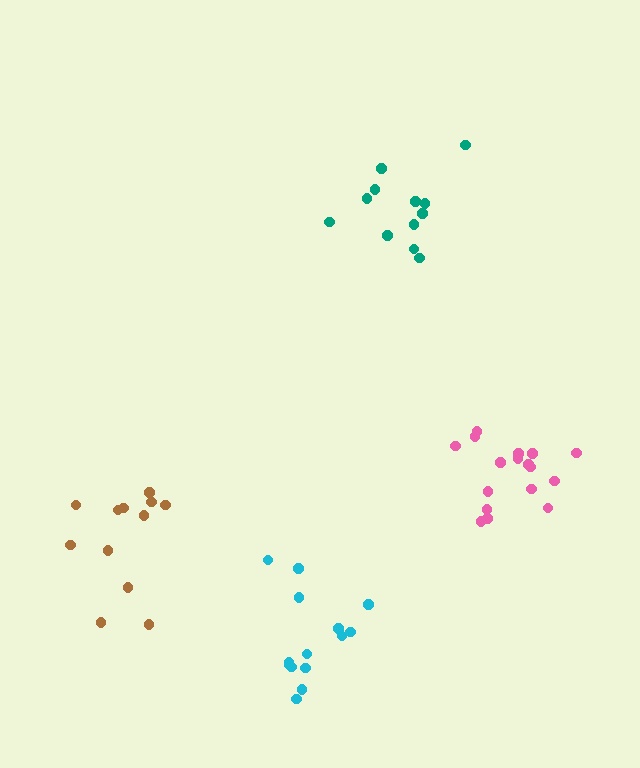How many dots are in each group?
Group 1: 12 dots, Group 2: 12 dots, Group 3: 17 dots, Group 4: 14 dots (55 total).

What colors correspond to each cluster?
The clusters are colored: teal, brown, pink, cyan.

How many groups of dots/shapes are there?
There are 4 groups.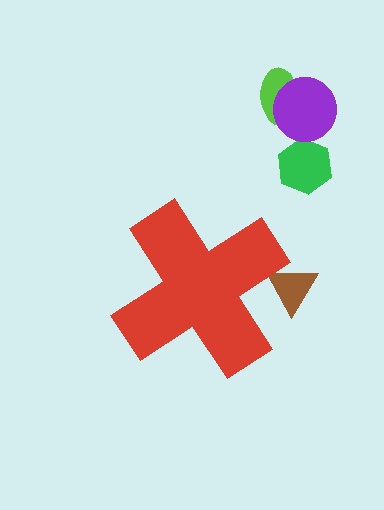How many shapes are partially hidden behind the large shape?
1 shape is partially hidden.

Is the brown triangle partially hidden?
Yes, the brown triangle is partially hidden behind the red cross.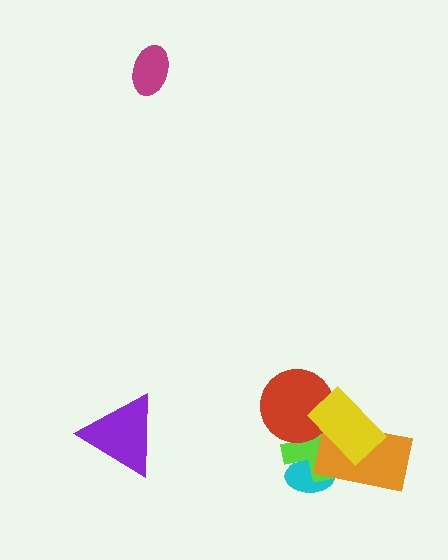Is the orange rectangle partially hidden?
Yes, it is partially covered by another shape.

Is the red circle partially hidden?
Yes, it is partially covered by another shape.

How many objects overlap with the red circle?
2 objects overlap with the red circle.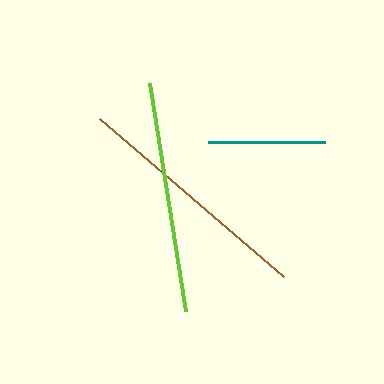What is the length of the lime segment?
The lime segment is approximately 231 pixels long.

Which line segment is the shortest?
The teal line is the shortest at approximately 117 pixels.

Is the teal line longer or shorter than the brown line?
The brown line is longer than the teal line.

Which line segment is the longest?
The brown line is the longest at approximately 243 pixels.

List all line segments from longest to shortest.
From longest to shortest: brown, lime, teal.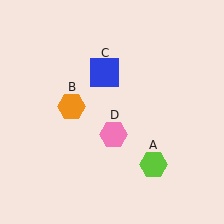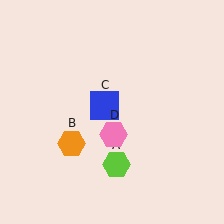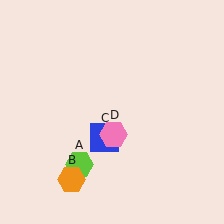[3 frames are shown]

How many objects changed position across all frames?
3 objects changed position: lime hexagon (object A), orange hexagon (object B), blue square (object C).